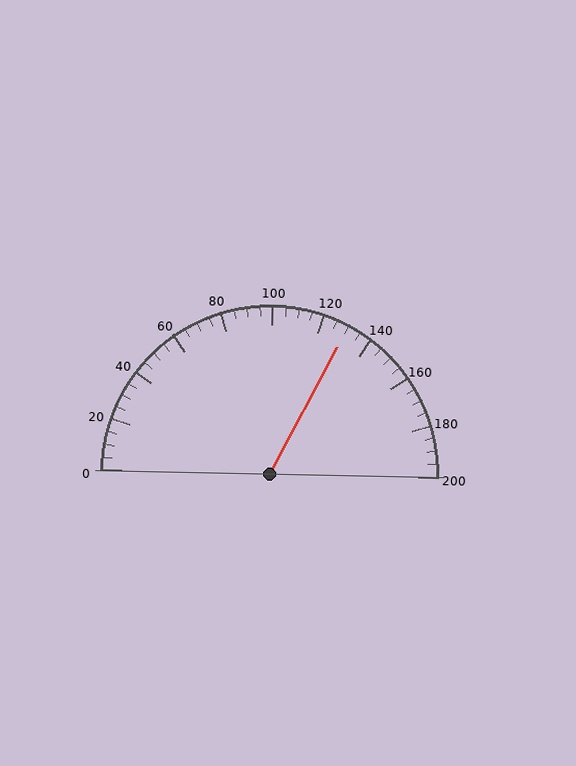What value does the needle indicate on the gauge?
The needle indicates approximately 130.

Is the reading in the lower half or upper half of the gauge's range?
The reading is in the upper half of the range (0 to 200).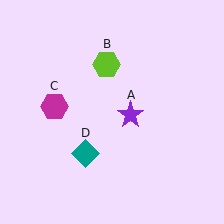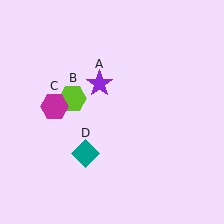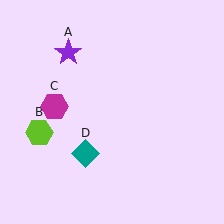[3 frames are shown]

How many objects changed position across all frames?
2 objects changed position: purple star (object A), lime hexagon (object B).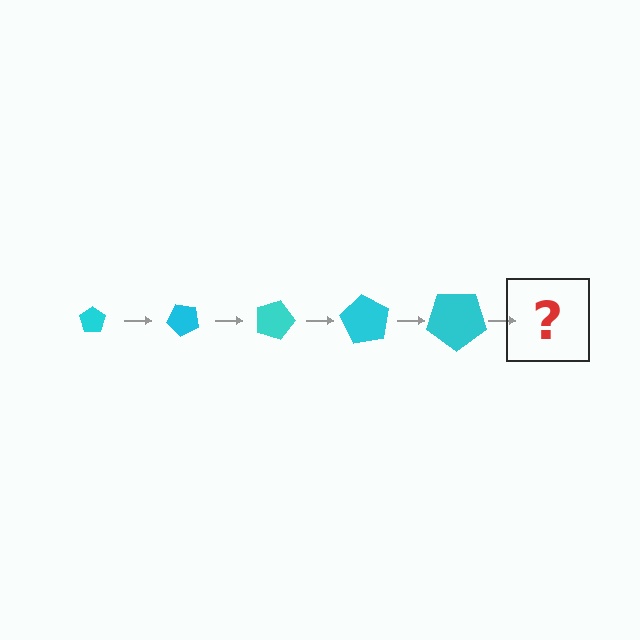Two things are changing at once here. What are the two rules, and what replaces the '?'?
The two rules are that the pentagon grows larger each step and it rotates 45 degrees each step. The '?' should be a pentagon, larger than the previous one and rotated 225 degrees from the start.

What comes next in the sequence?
The next element should be a pentagon, larger than the previous one and rotated 225 degrees from the start.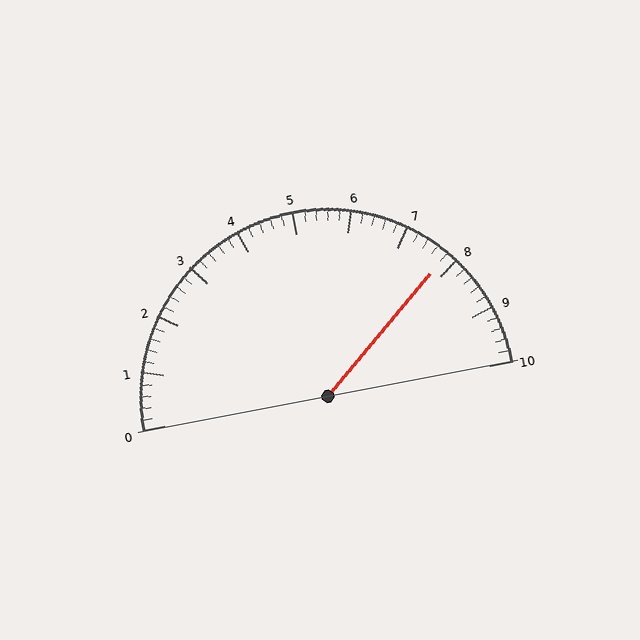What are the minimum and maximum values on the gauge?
The gauge ranges from 0 to 10.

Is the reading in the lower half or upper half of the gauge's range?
The reading is in the upper half of the range (0 to 10).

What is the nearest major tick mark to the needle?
The nearest major tick mark is 8.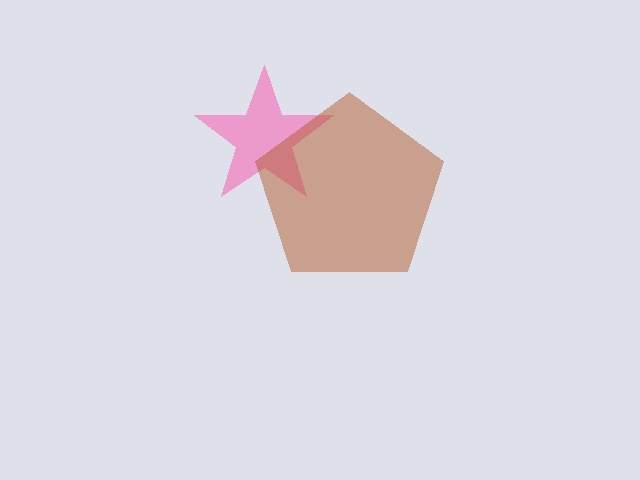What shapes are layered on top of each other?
The layered shapes are: a pink star, a brown pentagon.